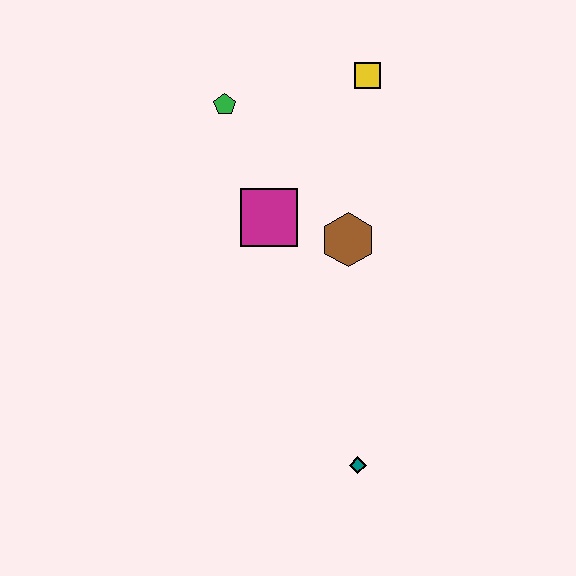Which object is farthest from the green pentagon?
The teal diamond is farthest from the green pentagon.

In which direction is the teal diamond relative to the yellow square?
The teal diamond is below the yellow square.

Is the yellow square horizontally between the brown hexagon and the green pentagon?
No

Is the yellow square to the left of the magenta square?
No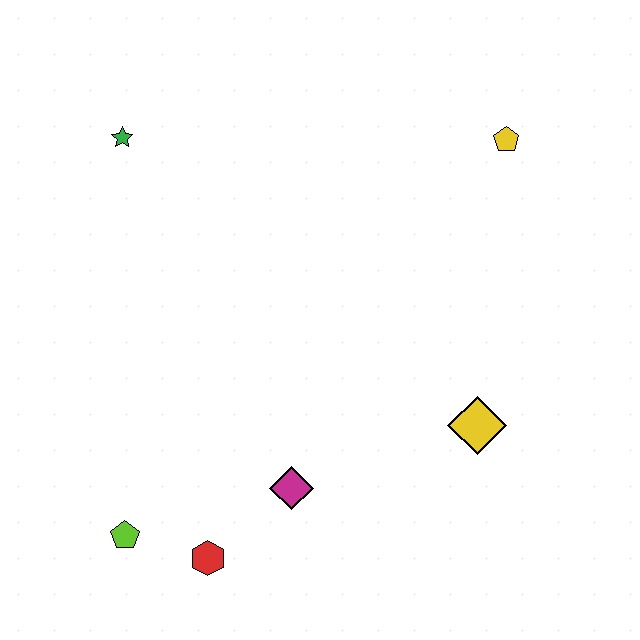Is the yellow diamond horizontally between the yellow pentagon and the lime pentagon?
Yes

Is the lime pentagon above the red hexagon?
Yes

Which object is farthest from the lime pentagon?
The yellow pentagon is farthest from the lime pentagon.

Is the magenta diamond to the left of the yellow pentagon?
Yes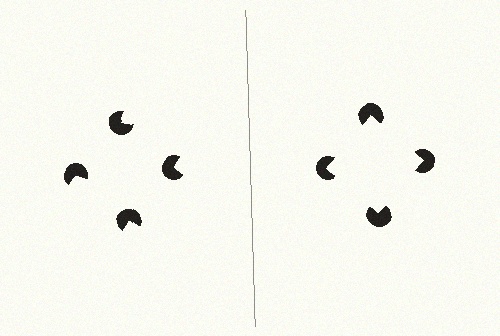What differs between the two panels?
The pac-man discs are positioned identically on both sides; only the wedge orientations differ. On the right they align to a square; on the left they are misaligned.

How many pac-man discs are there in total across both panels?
8 — 4 on each side.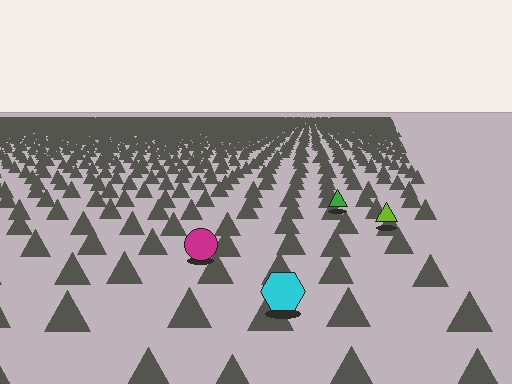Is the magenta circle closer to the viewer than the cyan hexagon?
No. The cyan hexagon is closer — you can tell from the texture gradient: the ground texture is coarser near it.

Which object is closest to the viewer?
The cyan hexagon is closest. The texture marks near it are larger and more spread out.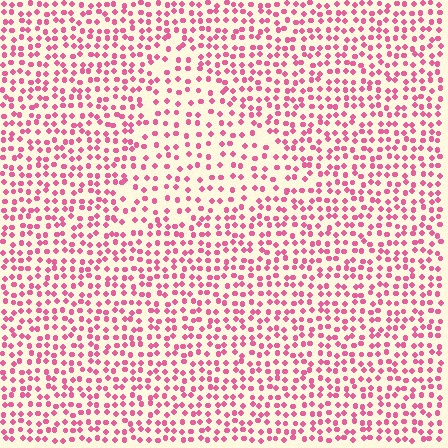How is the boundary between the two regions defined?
The boundary is defined by a change in element density (approximately 1.6x ratio). All elements are the same color, size, and shape.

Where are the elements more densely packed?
The elements are more densely packed outside the triangle boundary.